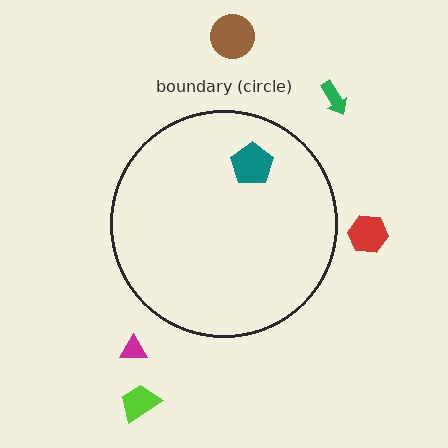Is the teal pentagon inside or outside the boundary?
Inside.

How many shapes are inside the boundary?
1 inside, 5 outside.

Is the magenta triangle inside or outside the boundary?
Outside.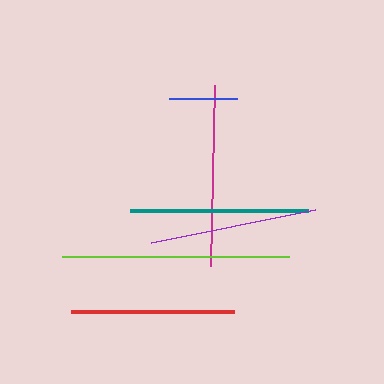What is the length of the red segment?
The red segment is approximately 163 pixels long.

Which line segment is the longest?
The lime line is the longest at approximately 227 pixels.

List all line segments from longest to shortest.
From longest to shortest: lime, magenta, teal, purple, red, blue.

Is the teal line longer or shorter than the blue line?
The teal line is longer than the blue line.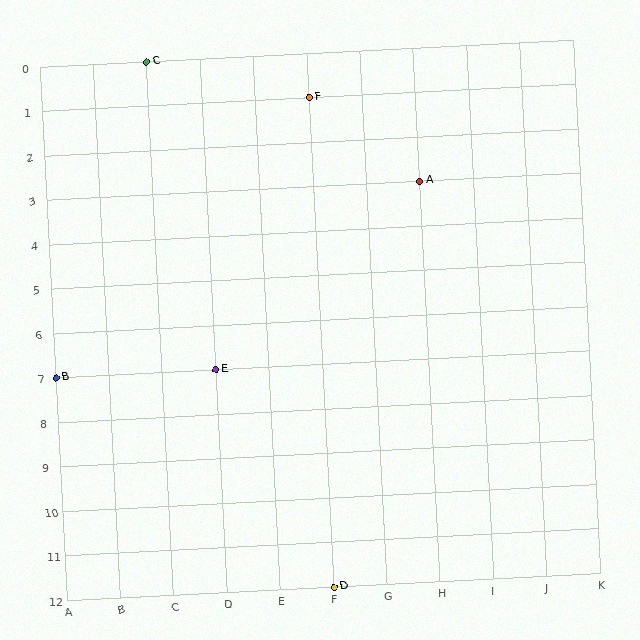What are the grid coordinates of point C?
Point C is at grid coordinates (C, 0).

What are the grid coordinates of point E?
Point E is at grid coordinates (D, 7).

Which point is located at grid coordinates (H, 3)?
Point A is at (H, 3).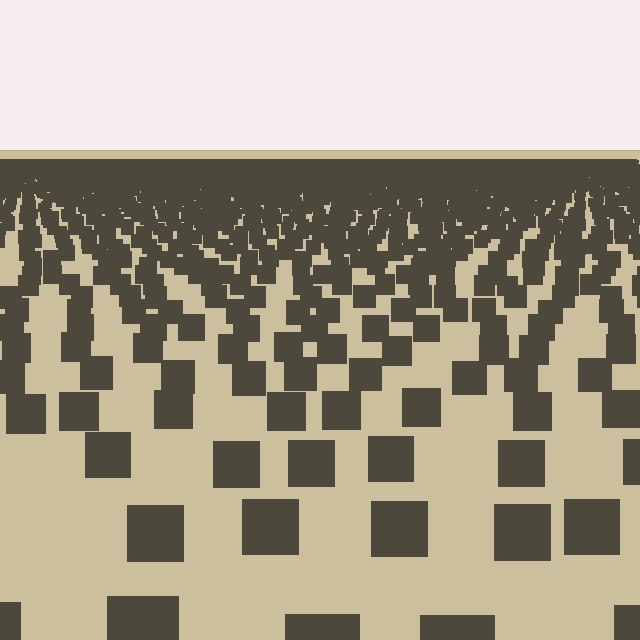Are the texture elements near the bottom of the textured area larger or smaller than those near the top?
Larger. Near the bottom, elements are closer to the viewer and appear at a bigger on-screen size.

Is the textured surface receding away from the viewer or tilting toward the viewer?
The surface is receding away from the viewer. Texture elements get smaller and denser toward the top.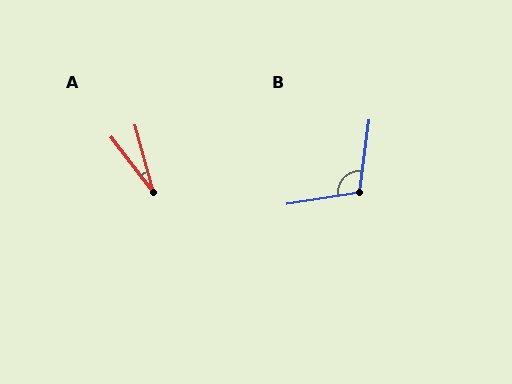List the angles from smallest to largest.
A (22°), B (107°).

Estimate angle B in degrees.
Approximately 107 degrees.